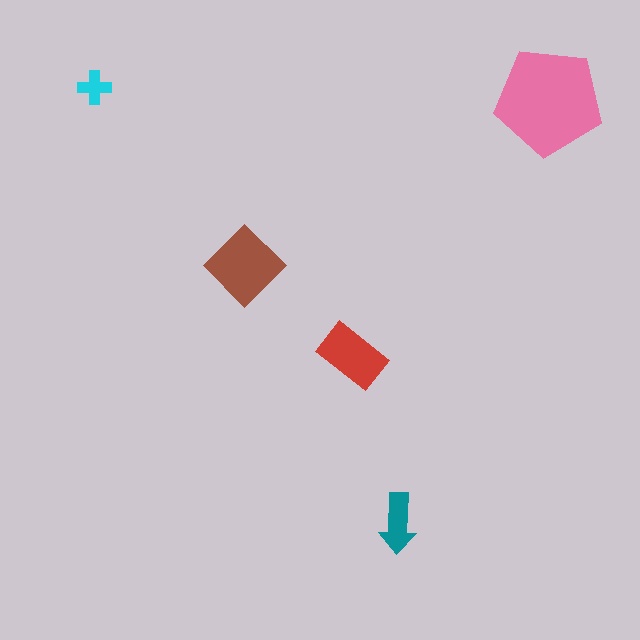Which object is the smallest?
The cyan cross.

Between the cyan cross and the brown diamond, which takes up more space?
The brown diamond.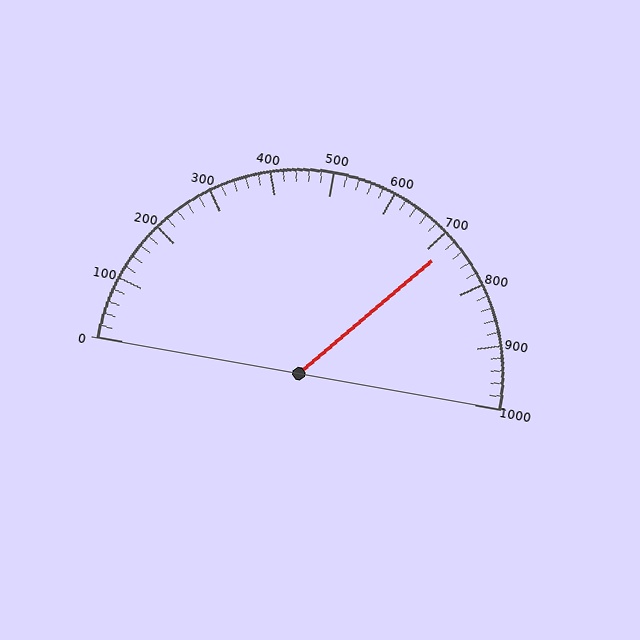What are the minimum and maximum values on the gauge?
The gauge ranges from 0 to 1000.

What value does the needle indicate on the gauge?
The needle indicates approximately 720.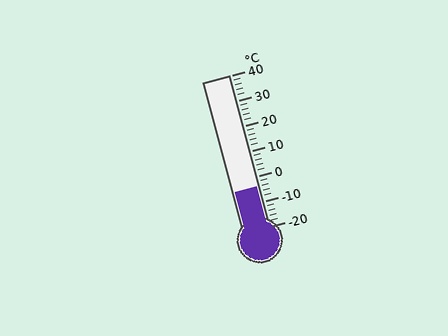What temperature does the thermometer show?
The thermometer shows approximately -4°C.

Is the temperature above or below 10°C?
The temperature is below 10°C.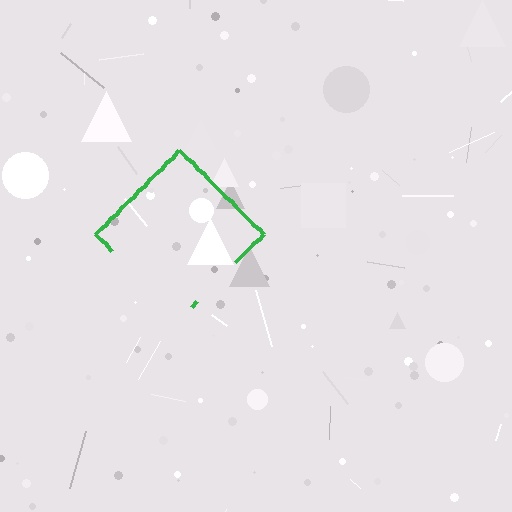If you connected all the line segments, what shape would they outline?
They would outline a diamond.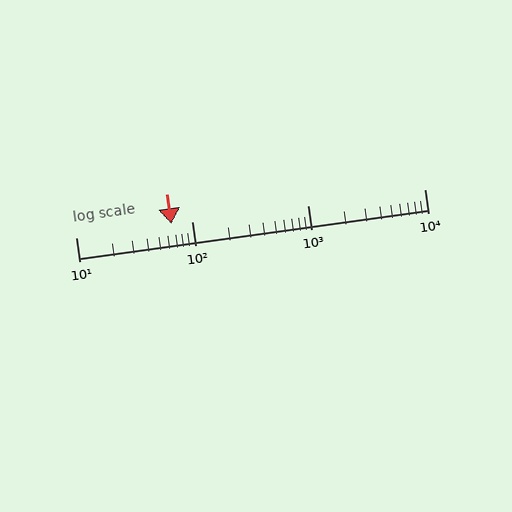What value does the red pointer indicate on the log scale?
The pointer indicates approximately 66.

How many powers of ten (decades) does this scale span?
The scale spans 3 decades, from 10 to 10000.